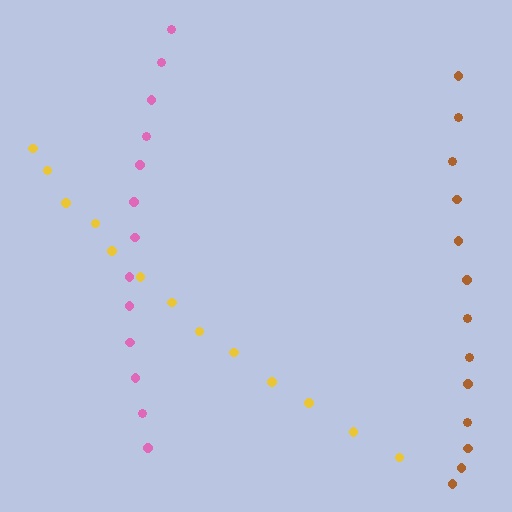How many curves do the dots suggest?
There are 3 distinct paths.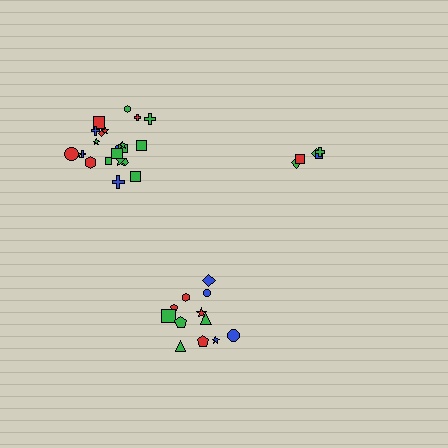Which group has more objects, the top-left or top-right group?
The top-left group.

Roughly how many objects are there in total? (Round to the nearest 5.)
Roughly 40 objects in total.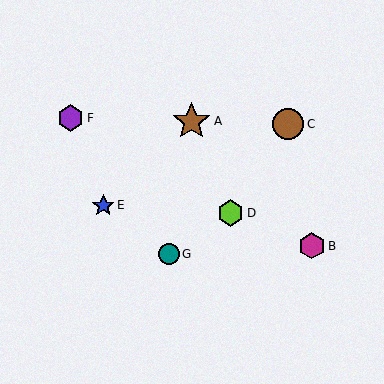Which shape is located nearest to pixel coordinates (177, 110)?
The brown star (labeled A) at (191, 121) is nearest to that location.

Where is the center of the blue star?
The center of the blue star is at (103, 205).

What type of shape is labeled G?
Shape G is a teal circle.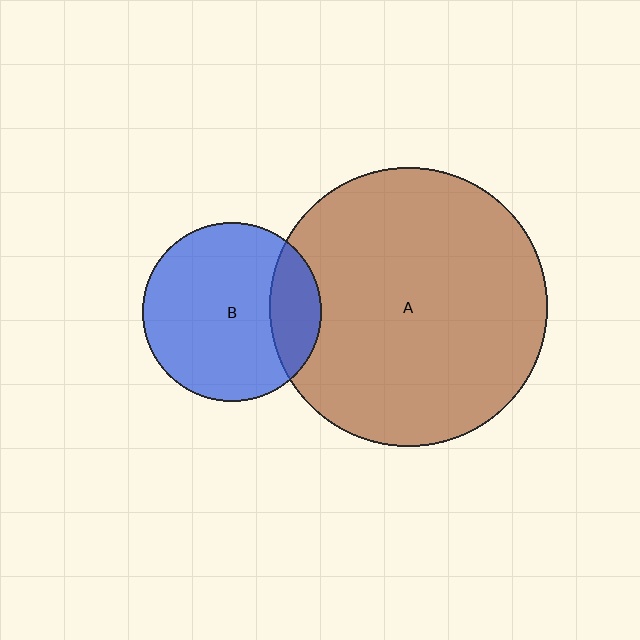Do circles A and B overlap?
Yes.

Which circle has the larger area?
Circle A (brown).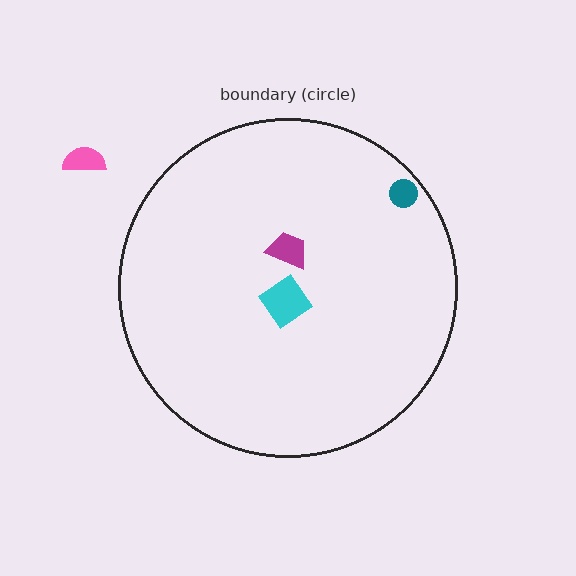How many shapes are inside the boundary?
3 inside, 1 outside.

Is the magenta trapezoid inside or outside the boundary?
Inside.